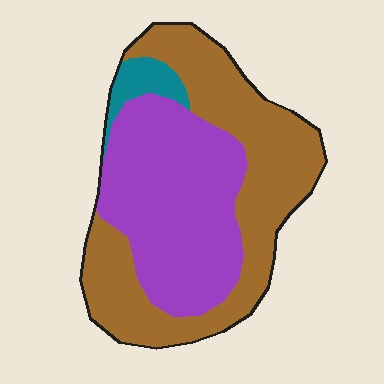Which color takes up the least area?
Teal, at roughly 5%.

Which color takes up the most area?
Brown, at roughly 50%.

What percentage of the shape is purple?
Purple takes up between a quarter and a half of the shape.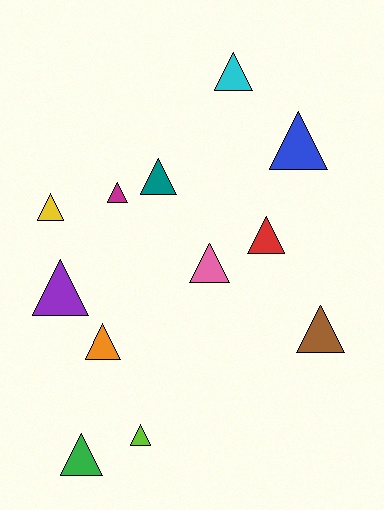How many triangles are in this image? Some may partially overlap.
There are 12 triangles.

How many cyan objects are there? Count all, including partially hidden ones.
There is 1 cyan object.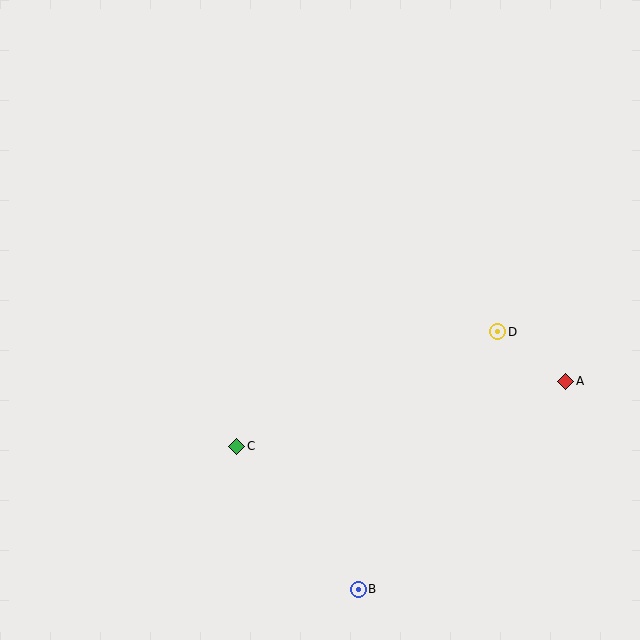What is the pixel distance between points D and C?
The distance between D and C is 285 pixels.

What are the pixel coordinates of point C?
Point C is at (237, 446).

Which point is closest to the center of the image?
Point C at (237, 446) is closest to the center.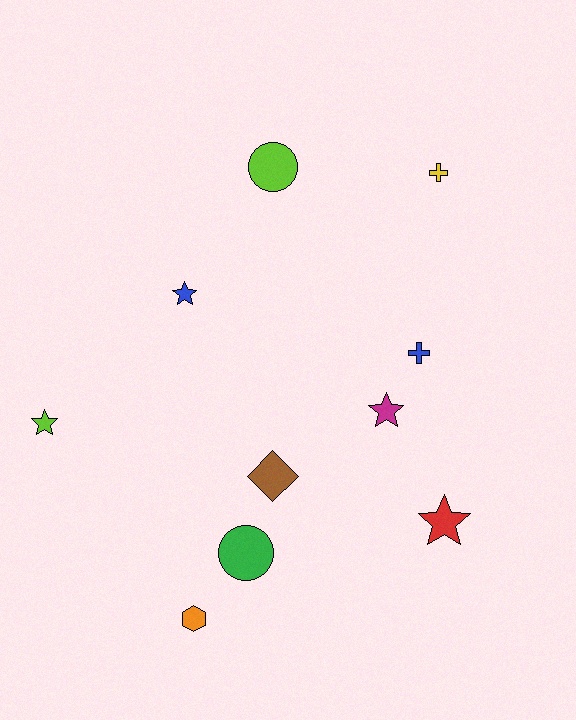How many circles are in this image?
There are 2 circles.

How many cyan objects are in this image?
There are no cyan objects.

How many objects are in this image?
There are 10 objects.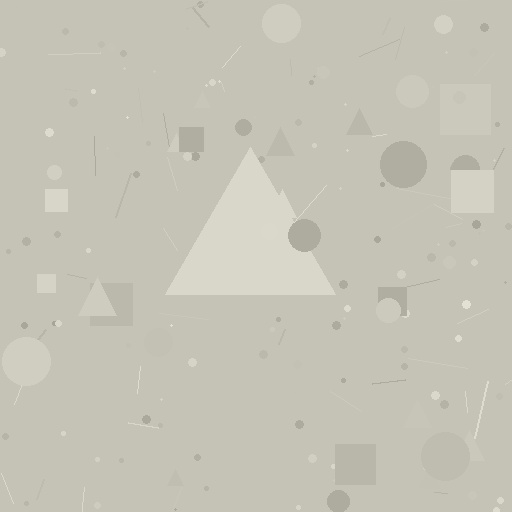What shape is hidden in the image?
A triangle is hidden in the image.